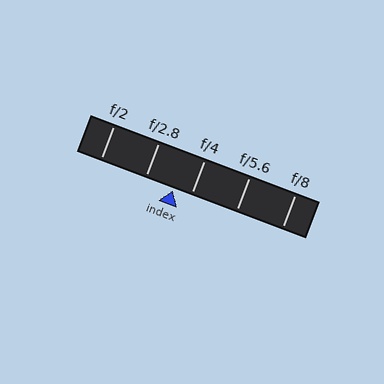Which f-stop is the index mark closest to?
The index mark is closest to f/4.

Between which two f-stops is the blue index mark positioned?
The index mark is between f/2.8 and f/4.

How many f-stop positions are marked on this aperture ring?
There are 5 f-stop positions marked.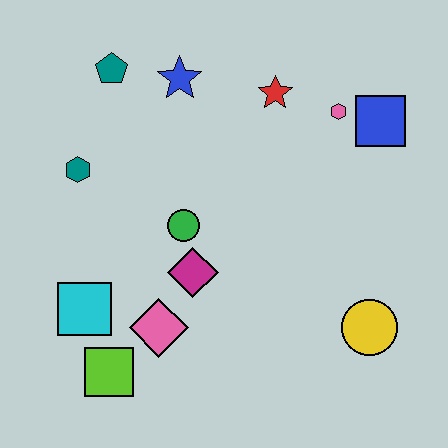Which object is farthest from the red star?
The lime square is farthest from the red star.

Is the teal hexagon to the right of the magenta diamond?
No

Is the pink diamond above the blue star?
No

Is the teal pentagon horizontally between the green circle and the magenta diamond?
No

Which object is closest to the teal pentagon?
The blue star is closest to the teal pentagon.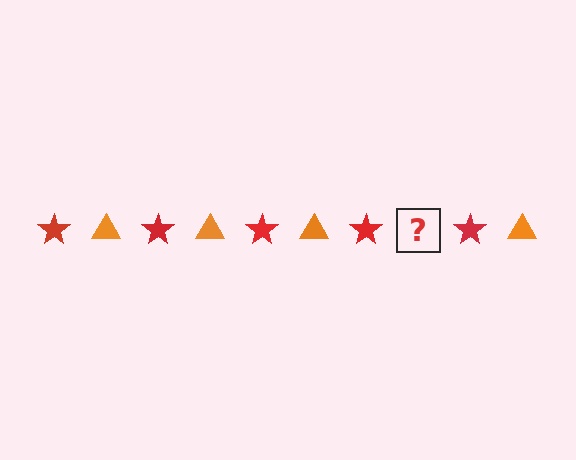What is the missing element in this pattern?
The missing element is an orange triangle.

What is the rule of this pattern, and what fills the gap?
The rule is that the pattern alternates between red star and orange triangle. The gap should be filled with an orange triangle.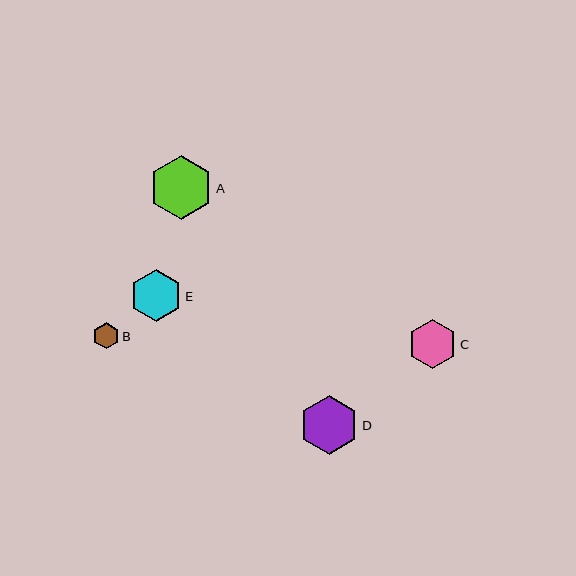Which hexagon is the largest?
Hexagon A is the largest with a size of approximately 64 pixels.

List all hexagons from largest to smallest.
From largest to smallest: A, D, E, C, B.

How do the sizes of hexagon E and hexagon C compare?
Hexagon E and hexagon C are approximately the same size.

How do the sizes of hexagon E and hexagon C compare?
Hexagon E and hexagon C are approximately the same size.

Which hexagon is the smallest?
Hexagon B is the smallest with a size of approximately 26 pixels.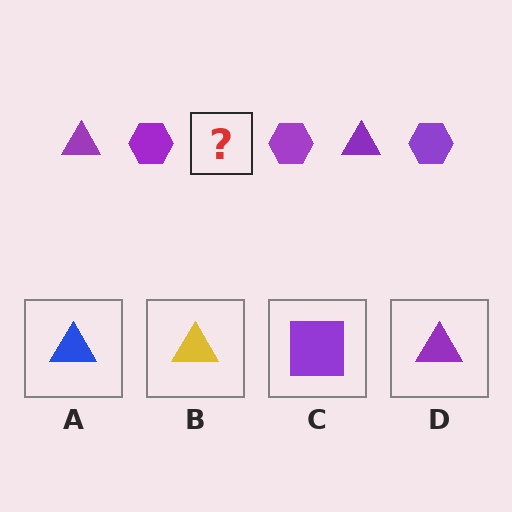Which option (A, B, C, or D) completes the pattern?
D.